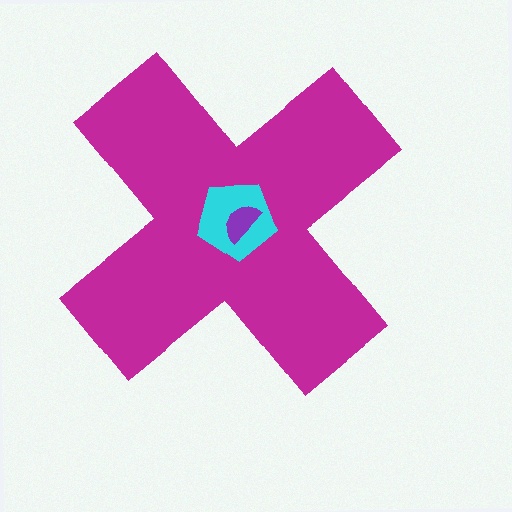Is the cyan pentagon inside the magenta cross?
Yes.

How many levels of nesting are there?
3.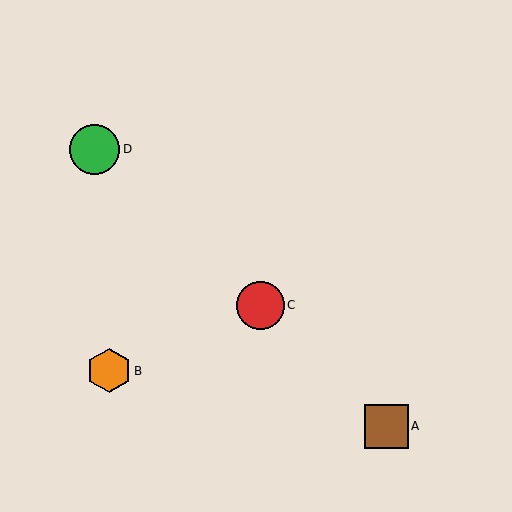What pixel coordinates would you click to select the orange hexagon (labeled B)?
Click at (109, 371) to select the orange hexagon B.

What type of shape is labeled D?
Shape D is a green circle.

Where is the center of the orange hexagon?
The center of the orange hexagon is at (109, 371).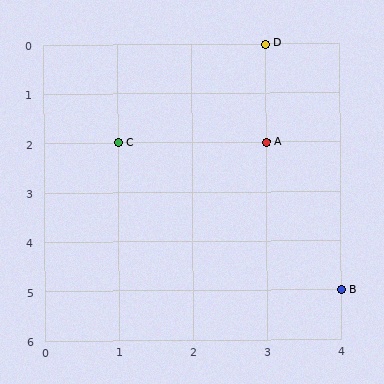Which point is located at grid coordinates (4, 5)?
Point B is at (4, 5).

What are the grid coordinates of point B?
Point B is at grid coordinates (4, 5).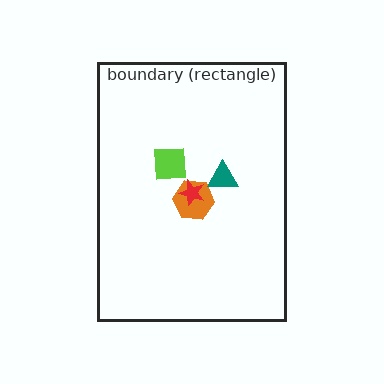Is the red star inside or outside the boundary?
Inside.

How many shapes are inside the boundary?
4 inside, 0 outside.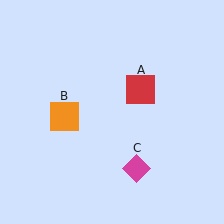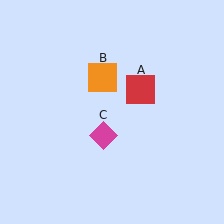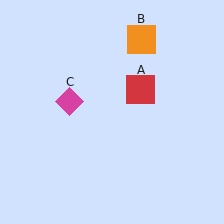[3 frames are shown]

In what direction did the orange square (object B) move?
The orange square (object B) moved up and to the right.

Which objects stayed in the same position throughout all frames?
Red square (object A) remained stationary.